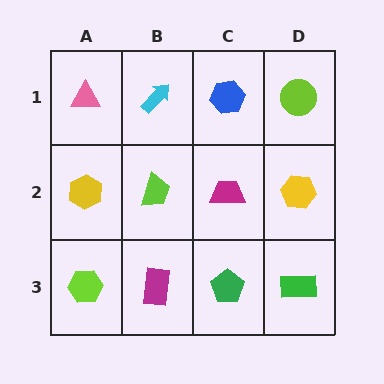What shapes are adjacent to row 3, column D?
A yellow hexagon (row 2, column D), a green pentagon (row 3, column C).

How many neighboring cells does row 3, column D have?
2.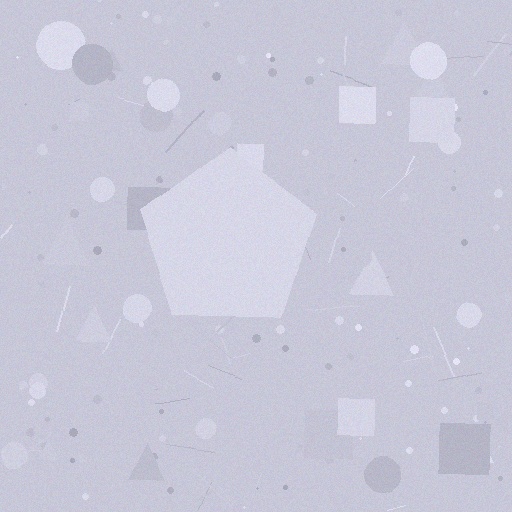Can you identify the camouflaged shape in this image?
The camouflaged shape is a pentagon.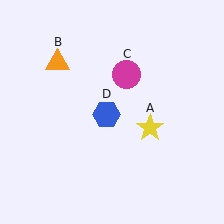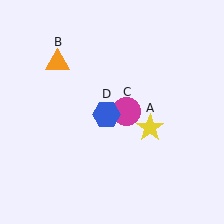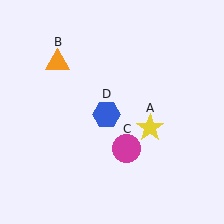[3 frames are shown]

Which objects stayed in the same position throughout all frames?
Yellow star (object A) and orange triangle (object B) and blue hexagon (object D) remained stationary.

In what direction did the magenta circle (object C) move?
The magenta circle (object C) moved down.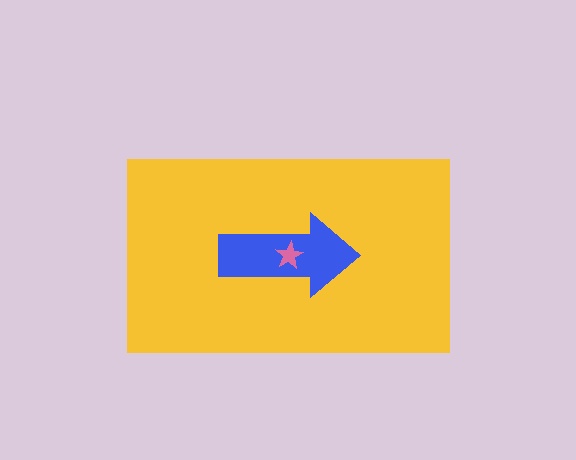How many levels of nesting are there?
3.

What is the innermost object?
The pink star.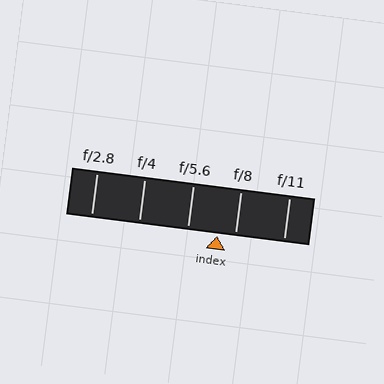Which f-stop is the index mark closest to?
The index mark is closest to f/8.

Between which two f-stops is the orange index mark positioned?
The index mark is between f/5.6 and f/8.